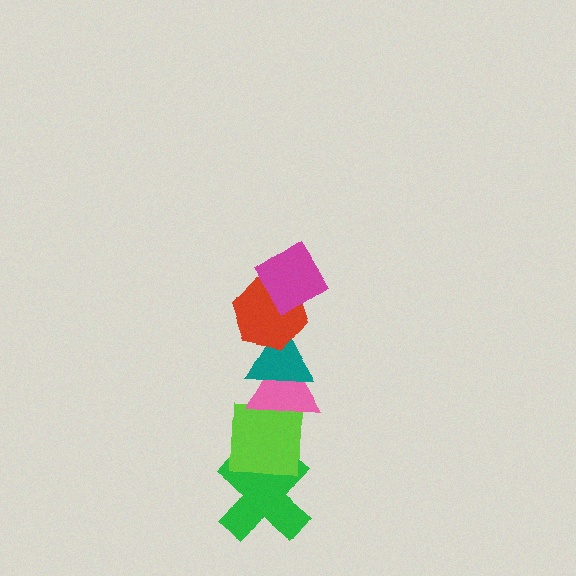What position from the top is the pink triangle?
The pink triangle is 4th from the top.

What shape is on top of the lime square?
The pink triangle is on top of the lime square.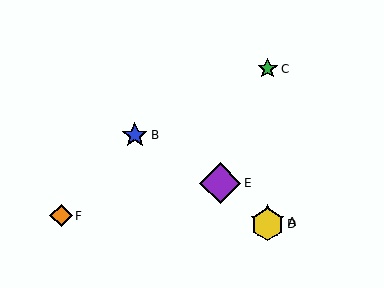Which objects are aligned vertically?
Objects A, C, D are aligned vertically.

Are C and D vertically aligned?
Yes, both are at x≈268.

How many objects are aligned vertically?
3 objects (A, C, D) are aligned vertically.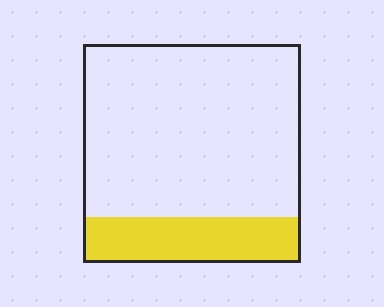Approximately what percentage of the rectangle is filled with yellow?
Approximately 20%.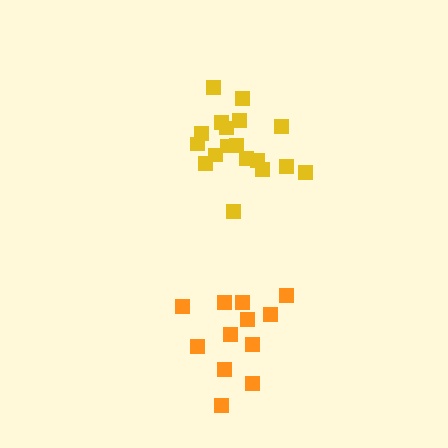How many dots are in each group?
Group 1: 18 dots, Group 2: 12 dots (30 total).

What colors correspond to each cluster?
The clusters are colored: yellow, orange.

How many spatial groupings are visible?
There are 2 spatial groupings.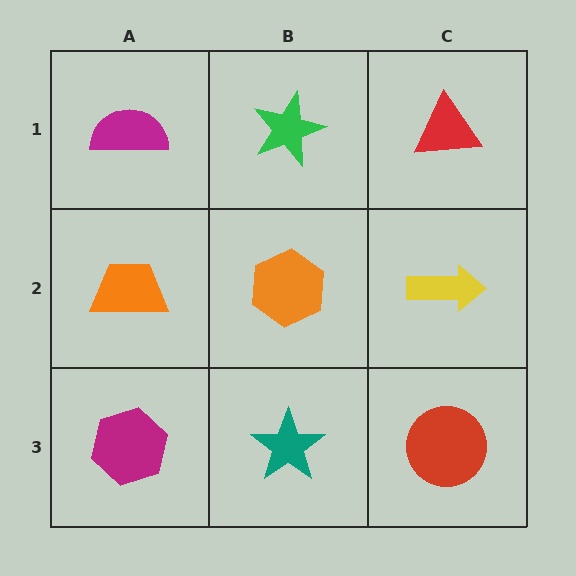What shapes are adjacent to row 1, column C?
A yellow arrow (row 2, column C), a green star (row 1, column B).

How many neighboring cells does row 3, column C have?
2.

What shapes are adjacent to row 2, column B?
A green star (row 1, column B), a teal star (row 3, column B), an orange trapezoid (row 2, column A), a yellow arrow (row 2, column C).